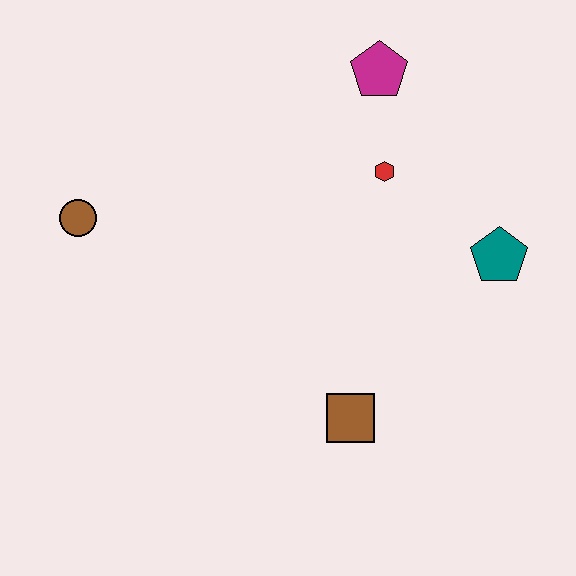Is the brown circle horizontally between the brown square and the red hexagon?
No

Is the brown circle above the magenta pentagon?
No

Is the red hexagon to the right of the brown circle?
Yes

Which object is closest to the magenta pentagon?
The red hexagon is closest to the magenta pentagon.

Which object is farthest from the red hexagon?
The brown circle is farthest from the red hexagon.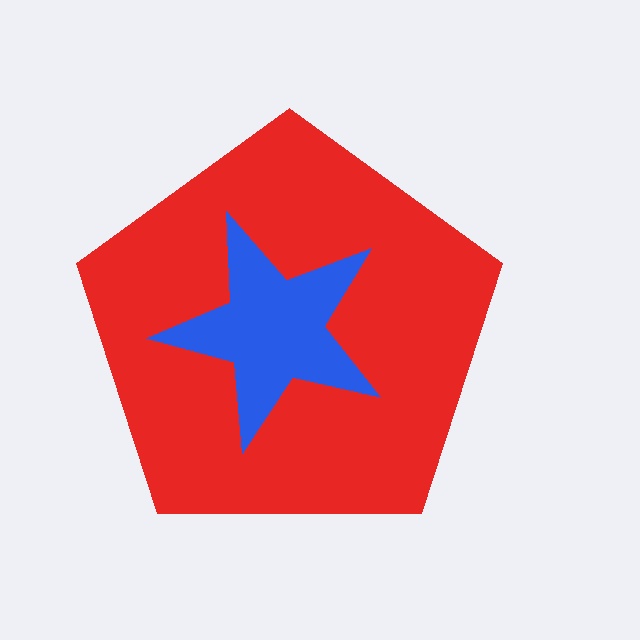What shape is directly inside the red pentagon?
The blue star.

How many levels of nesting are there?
2.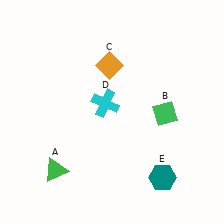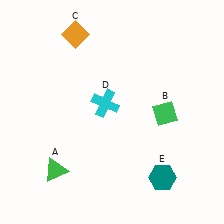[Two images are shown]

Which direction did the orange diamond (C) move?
The orange diamond (C) moved left.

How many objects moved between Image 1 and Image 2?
1 object moved between the two images.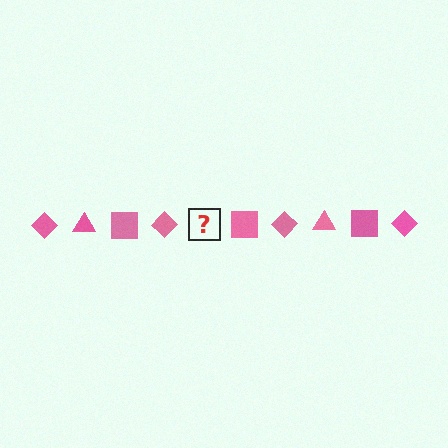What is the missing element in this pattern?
The missing element is a pink triangle.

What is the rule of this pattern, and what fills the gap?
The rule is that the pattern cycles through diamond, triangle, square shapes in pink. The gap should be filled with a pink triangle.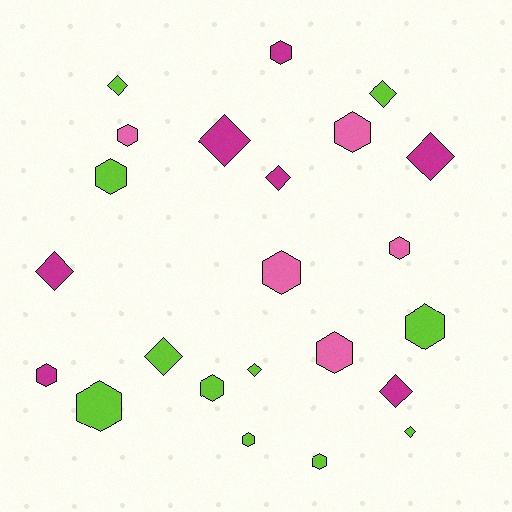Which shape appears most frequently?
Hexagon, with 13 objects.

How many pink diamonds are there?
There are no pink diamonds.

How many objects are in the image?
There are 23 objects.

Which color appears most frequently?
Lime, with 11 objects.